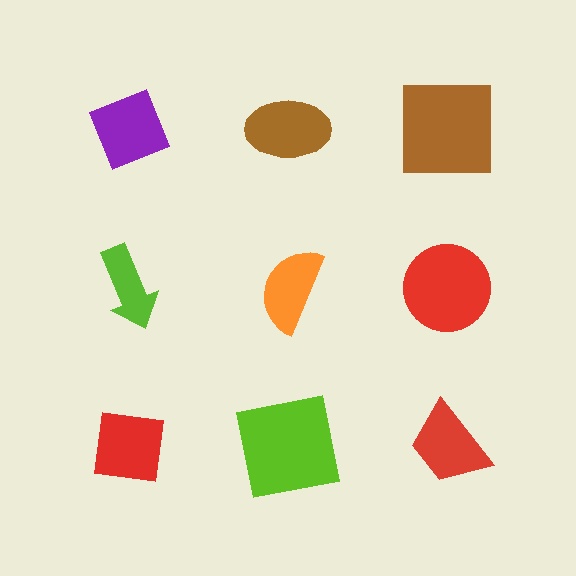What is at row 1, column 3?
A brown square.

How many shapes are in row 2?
3 shapes.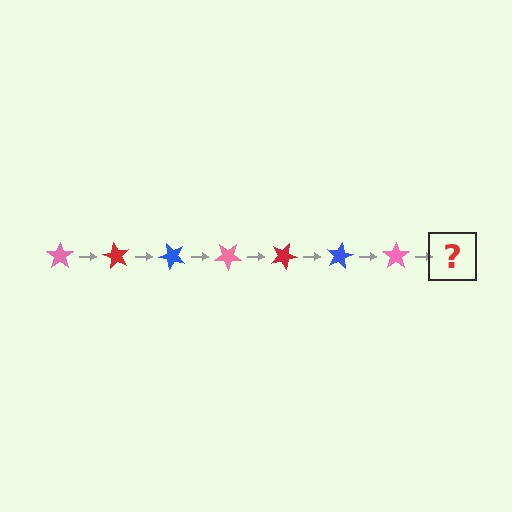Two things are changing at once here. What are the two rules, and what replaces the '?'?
The two rules are that it rotates 60 degrees each step and the color cycles through pink, red, and blue. The '?' should be a red star, rotated 420 degrees from the start.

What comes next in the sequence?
The next element should be a red star, rotated 420 degrees from the start.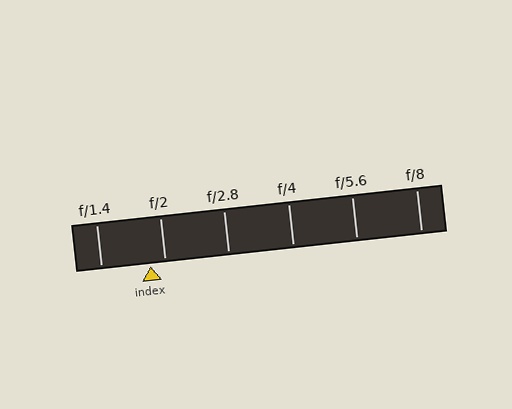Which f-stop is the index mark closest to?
The index mark is closest to f/2.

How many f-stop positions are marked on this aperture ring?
There are 6 f-stop positions marked.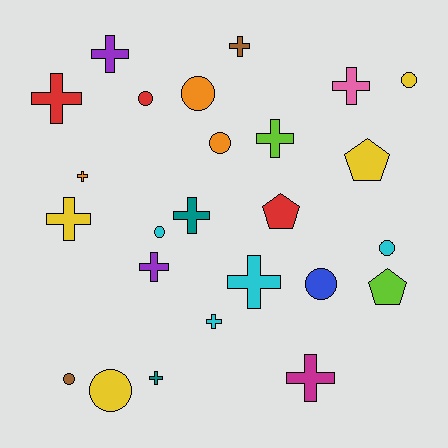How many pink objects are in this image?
There is 1 pink object.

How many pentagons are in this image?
There are 3 pentagons.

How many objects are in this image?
There are 25 objects.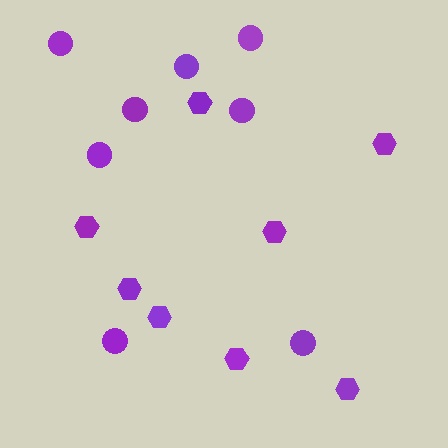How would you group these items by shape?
There are 2 groups: one group of hexagons (8) and one group of circles (8).